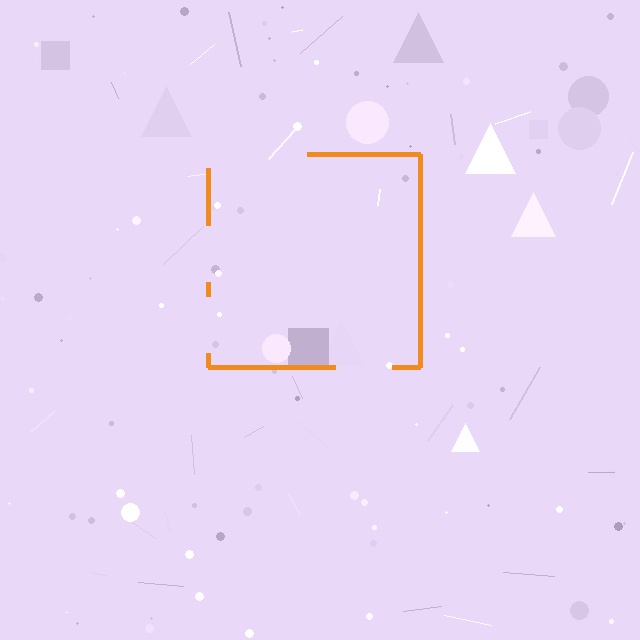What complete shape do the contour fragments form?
The contour fragments form a square.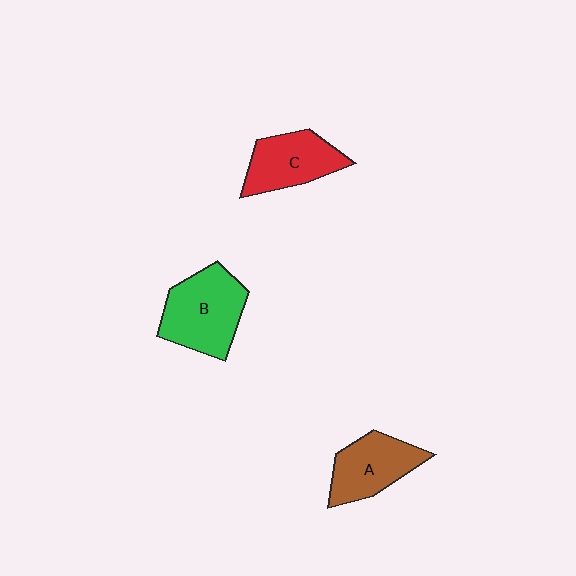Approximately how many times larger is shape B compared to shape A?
Approximately 1.3 times.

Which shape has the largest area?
Shape B (green).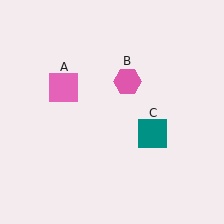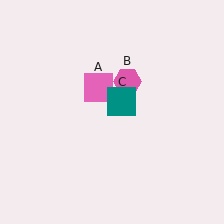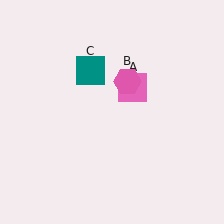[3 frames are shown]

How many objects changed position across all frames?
2 objects changed position: pink square (object A), teal square (object C).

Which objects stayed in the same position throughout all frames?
Pink hexagon (object B) remained stationary.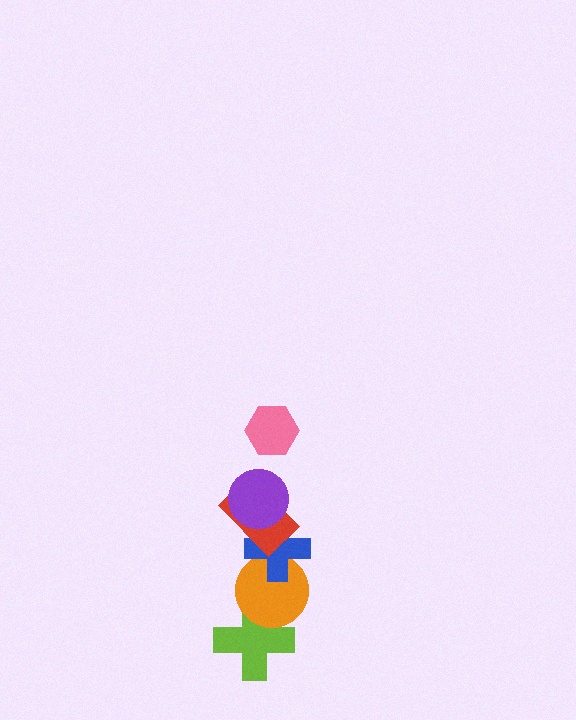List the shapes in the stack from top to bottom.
From top to bottom: the pink hexagon, the purple circle, the red rectangle, the blue cross, the orange circle, the lime cross.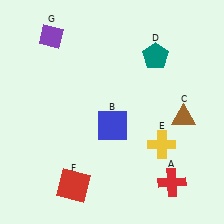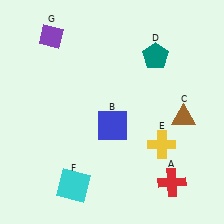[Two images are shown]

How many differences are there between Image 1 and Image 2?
There is 1 difference between the two images.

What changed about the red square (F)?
In Image 1, F is red. In Image 2, it changed to cyan.